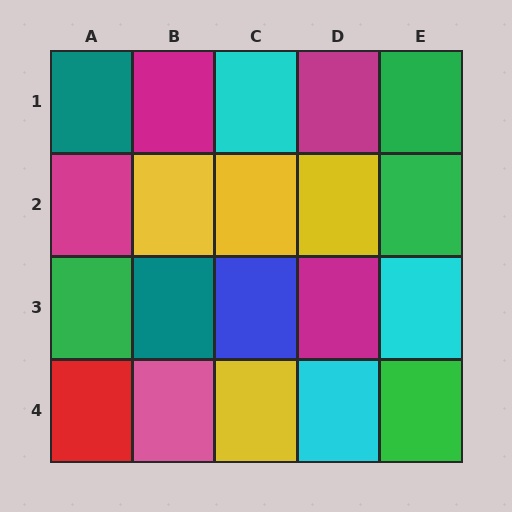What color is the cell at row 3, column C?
Blue.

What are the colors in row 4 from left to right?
Red, pink, yellow, cyan, green.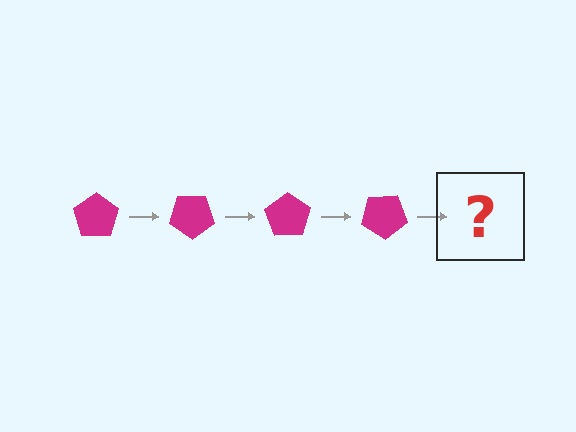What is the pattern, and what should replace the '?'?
The pattern is that the pentagon rotates 35 degrees each step. The '?' should be a magenta pentagon rotated 140 degrees.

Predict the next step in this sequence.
The next step is a magenta pentagon rotated 140 degrees.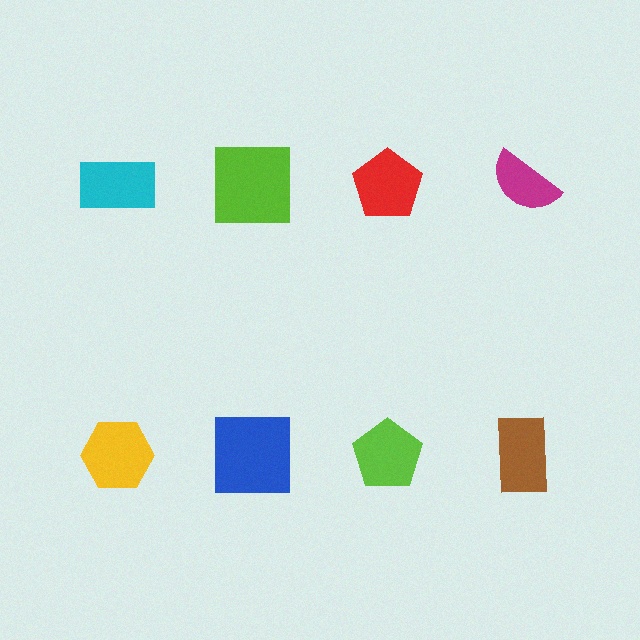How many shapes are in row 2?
4 shapes.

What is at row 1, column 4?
A magenta semicircle.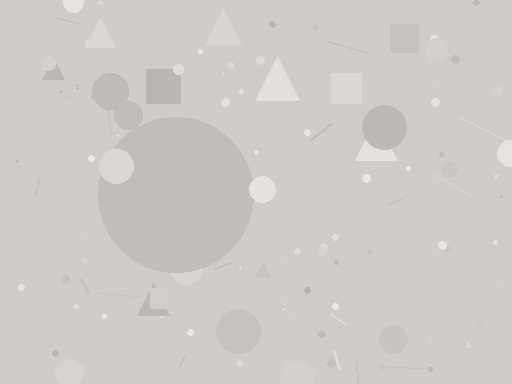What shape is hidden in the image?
A circle is hidden in the image.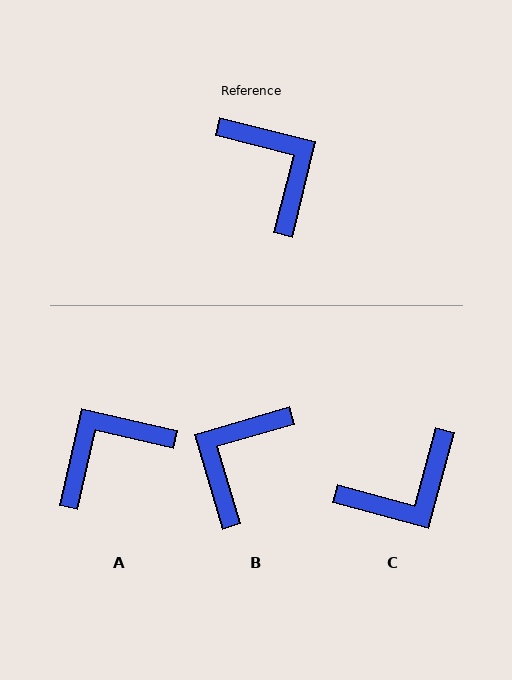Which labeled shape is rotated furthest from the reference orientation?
B, about 120 degrees away.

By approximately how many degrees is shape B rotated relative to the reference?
Approximately 120 degrees counter-clockwise.